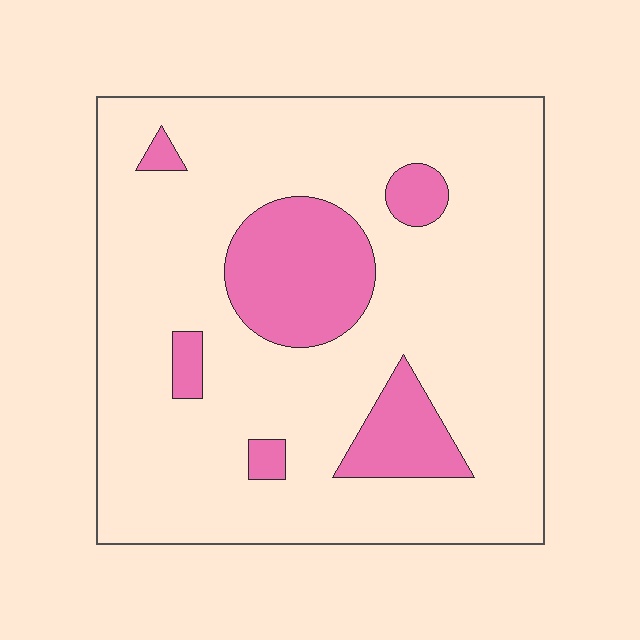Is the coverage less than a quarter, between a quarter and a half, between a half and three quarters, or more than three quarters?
Less than a quarter.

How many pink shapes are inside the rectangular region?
6.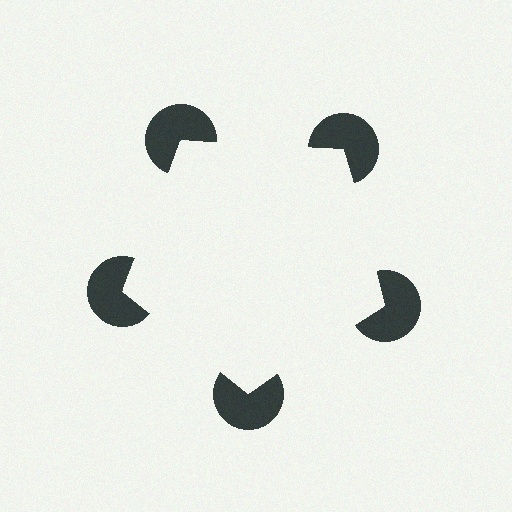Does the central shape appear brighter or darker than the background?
It typically appears slightly brighter than the background, even though no actual brightness change is drawn.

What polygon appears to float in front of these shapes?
An illusory pentagon — its edges are inferred from the aligned wedge cuts in the pac-man discs, not physically drawn.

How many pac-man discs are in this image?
There are 5 — one at each vertex of the illusory pentagon.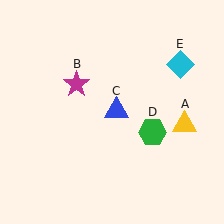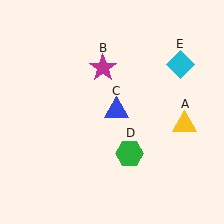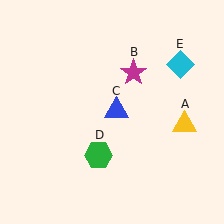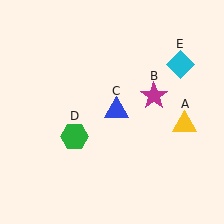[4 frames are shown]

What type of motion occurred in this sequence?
The magenta star (object B), green hexagon (object D) rotated clockwise around the center of the scene.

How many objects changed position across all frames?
2 objects changed position: magenta star (object B), green hexagon (object D).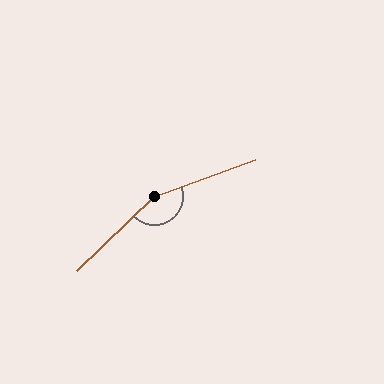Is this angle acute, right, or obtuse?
It is obtuse.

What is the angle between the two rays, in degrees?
Approximately 157 degrees.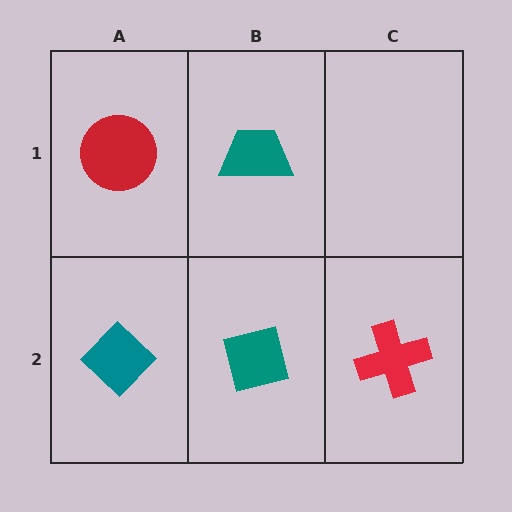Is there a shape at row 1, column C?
No, that cell is empty.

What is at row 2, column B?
A teal square.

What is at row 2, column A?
A teal diamond.